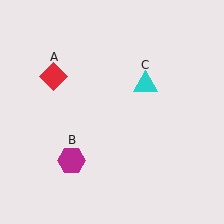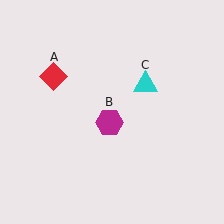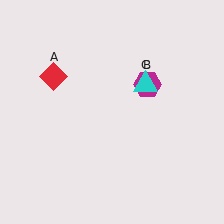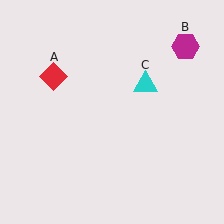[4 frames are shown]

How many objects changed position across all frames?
1 object changed position: magenta hexagon (object B).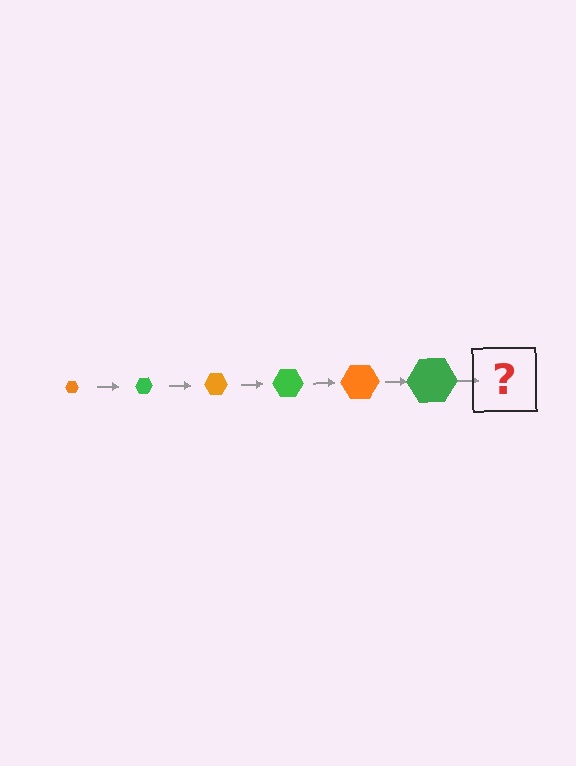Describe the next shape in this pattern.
It should be an orange hexagon, larger than the previous one.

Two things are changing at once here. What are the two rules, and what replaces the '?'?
The two rules are that the hexagon grows larger each step and the color cycles through orange and green. The '?' should be an orange hexagon, larger than the previous one.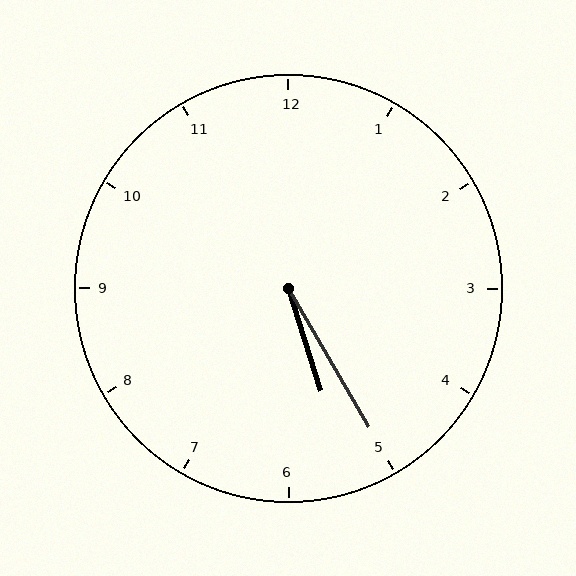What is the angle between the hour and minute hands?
Approximately 12 degrees.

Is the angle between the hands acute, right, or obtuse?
It is acute.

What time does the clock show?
5:25.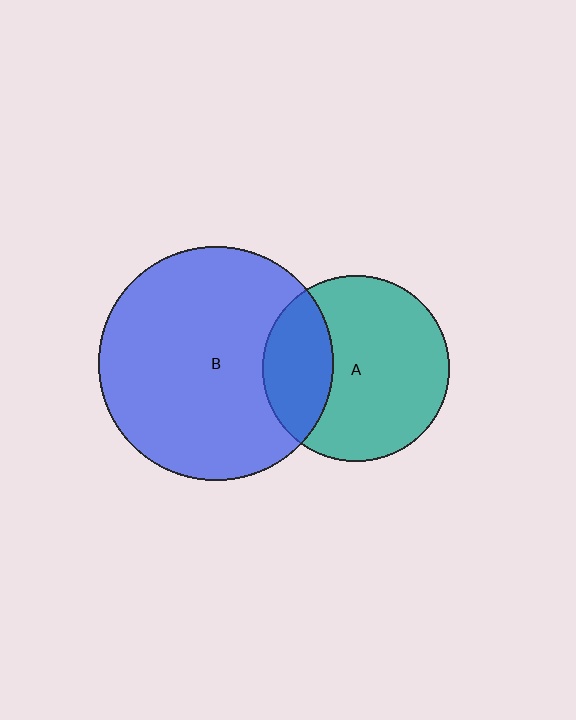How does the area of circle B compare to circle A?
Approximately 1.6 times.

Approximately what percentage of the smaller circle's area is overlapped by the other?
Approximately 30%.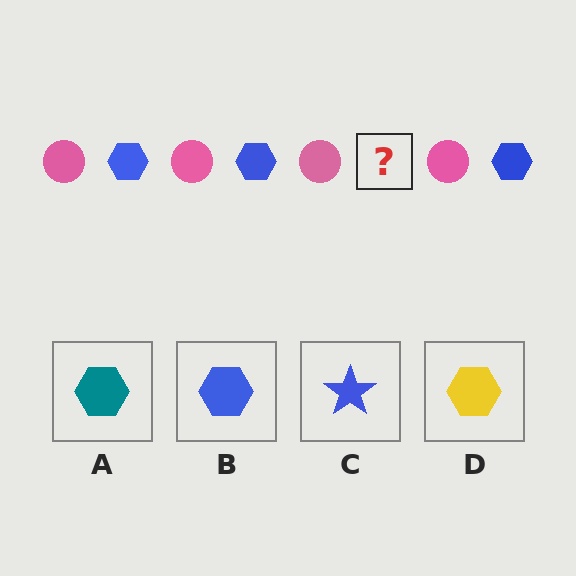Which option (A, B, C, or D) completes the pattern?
B.